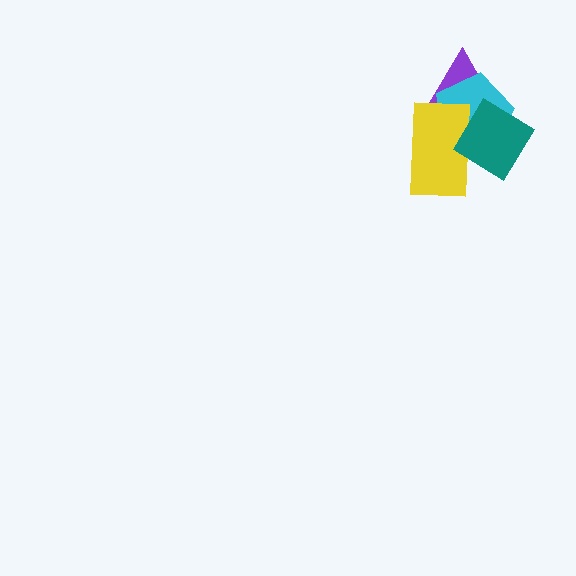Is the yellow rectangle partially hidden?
Yes, it is partially covered by another shape.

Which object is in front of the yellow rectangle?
The teal diamond is in front of the yellow rectangle.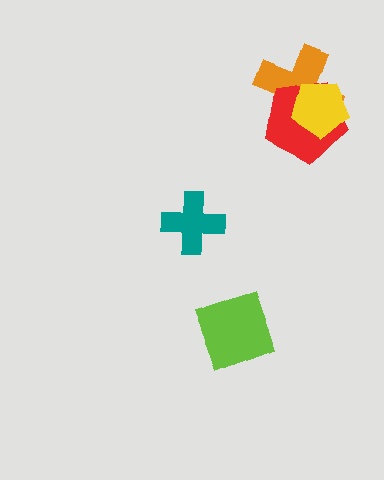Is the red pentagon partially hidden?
Yes, it is partially covered by another shape.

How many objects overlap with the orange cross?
2 objects overlap with the orange cross.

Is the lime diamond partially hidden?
No, no other shape covers it.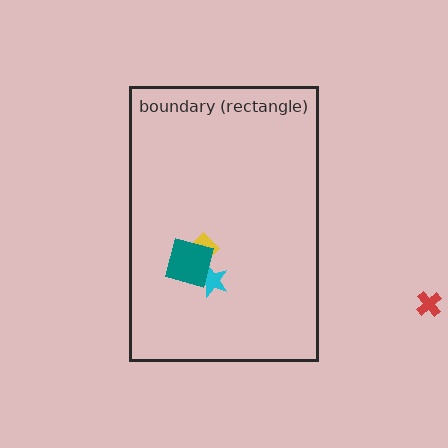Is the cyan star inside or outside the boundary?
Inside.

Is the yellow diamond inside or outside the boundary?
Inside.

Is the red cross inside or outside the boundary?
Outside.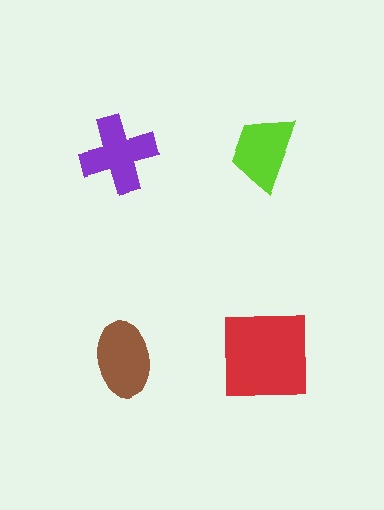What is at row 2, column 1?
A brown ellipse.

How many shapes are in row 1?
2 shapes.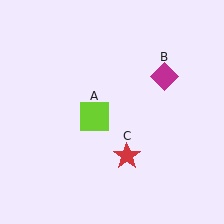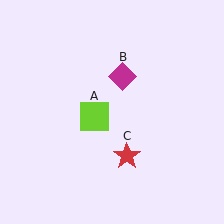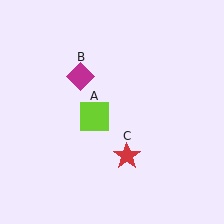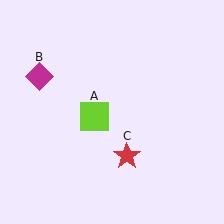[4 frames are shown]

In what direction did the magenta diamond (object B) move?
The magenta diamond (object B) moved left.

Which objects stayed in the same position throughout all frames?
Lime square (object A) and red star (object C) remained stationary.